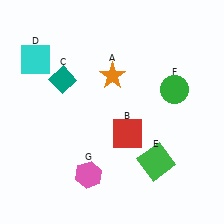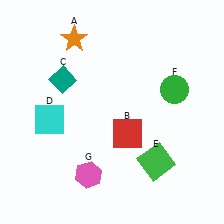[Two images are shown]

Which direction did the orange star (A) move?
The orange star (A) moved left.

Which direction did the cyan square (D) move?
The cyan square (D) moved down.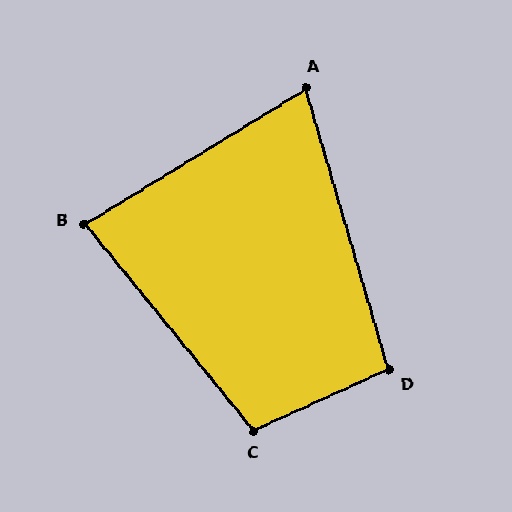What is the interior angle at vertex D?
Approximately 98 degrees (obtuse).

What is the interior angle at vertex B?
Approximately 82 degrees (acute).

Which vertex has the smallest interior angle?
A, at approximately 75 degrees.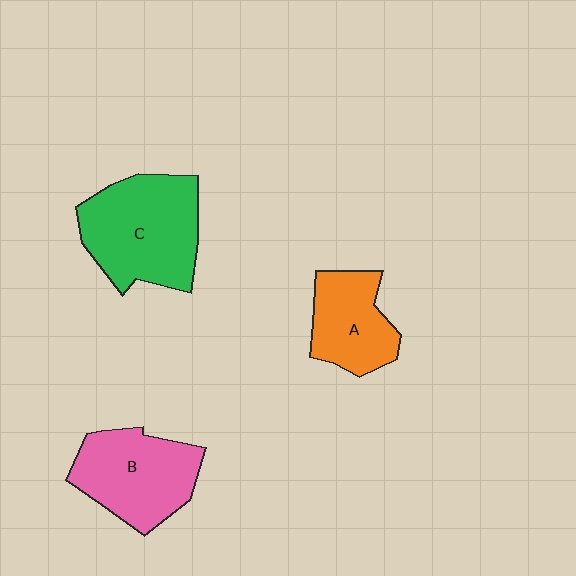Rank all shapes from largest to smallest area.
From largest to smallest: C (green), B (pink), A (orange).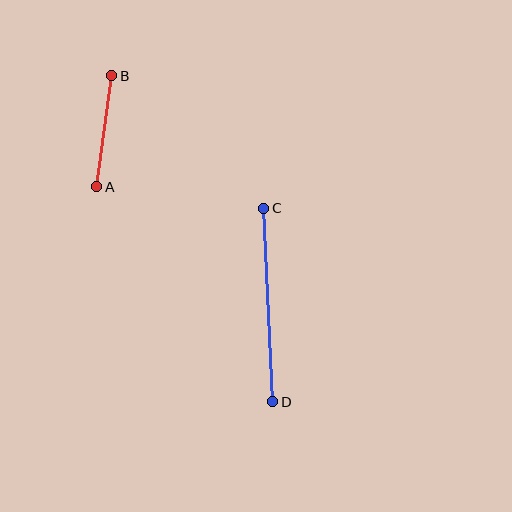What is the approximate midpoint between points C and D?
The midpoint is at approximately (268, 305) pixels.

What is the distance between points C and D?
The distance is approximately 194 pixels.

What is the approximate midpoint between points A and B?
The midpoint is at approximately (104, 131) pixels.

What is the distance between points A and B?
The distance is approximately 112 pixels.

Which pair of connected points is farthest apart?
Points C and D are farthest apart.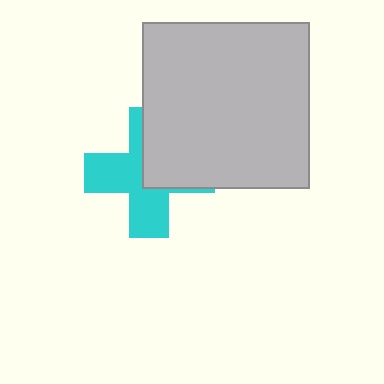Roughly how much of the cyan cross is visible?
About half of it is visible (roughly 55%).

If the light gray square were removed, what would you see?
You would see the complete cyan cross.